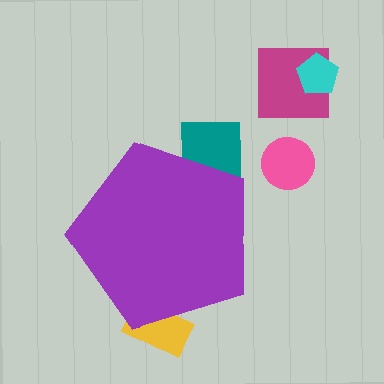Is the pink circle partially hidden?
No, the pink circle is fully visible.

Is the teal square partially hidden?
Yes, the teal square is partially hidden behind the purple pentagon.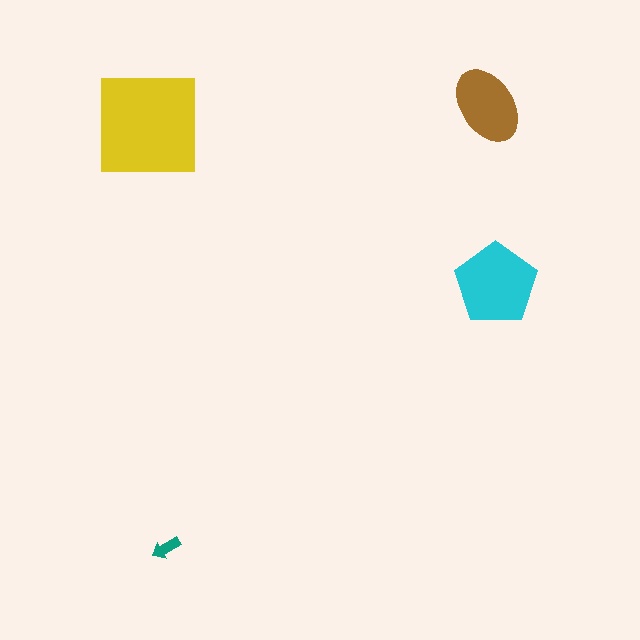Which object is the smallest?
The teal arrow.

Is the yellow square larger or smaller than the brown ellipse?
Larger.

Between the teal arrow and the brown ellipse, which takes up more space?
The brown ellipse.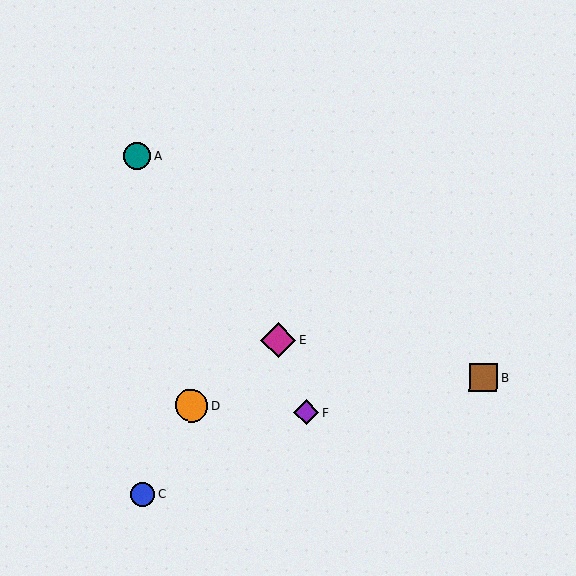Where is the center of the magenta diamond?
The center of the magenta diamond is at (278, 340).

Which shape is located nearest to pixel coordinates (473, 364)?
The brown square (labeled B) at (483, 377) is nearest to that location.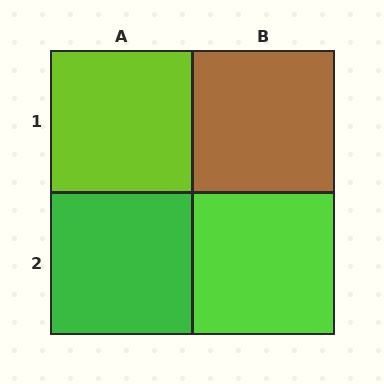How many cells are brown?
1 cell is brown.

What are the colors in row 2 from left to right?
Green, lime.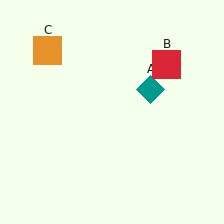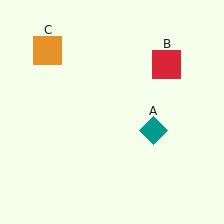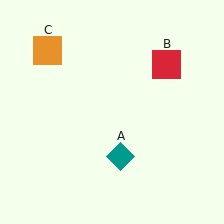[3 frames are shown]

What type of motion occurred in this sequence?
The teal diamond (object A) rotated clockwise around the center of the scene.